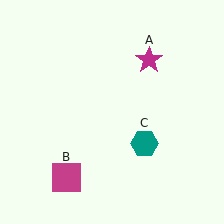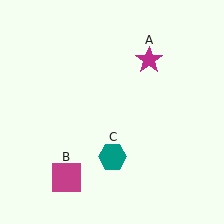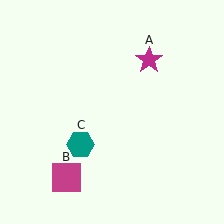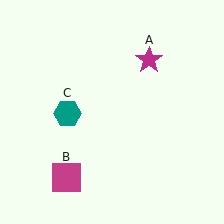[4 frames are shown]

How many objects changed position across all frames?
1 object changed position: teal hexagon (object C).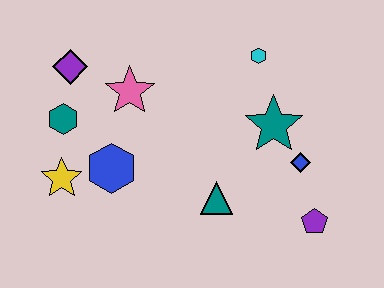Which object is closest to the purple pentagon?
The blue diamond is closest to the purple pentagon.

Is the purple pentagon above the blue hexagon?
No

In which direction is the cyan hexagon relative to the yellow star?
The cyan hexagon is to the right of the yellow star.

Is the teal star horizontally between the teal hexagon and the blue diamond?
Yes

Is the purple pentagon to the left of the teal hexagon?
No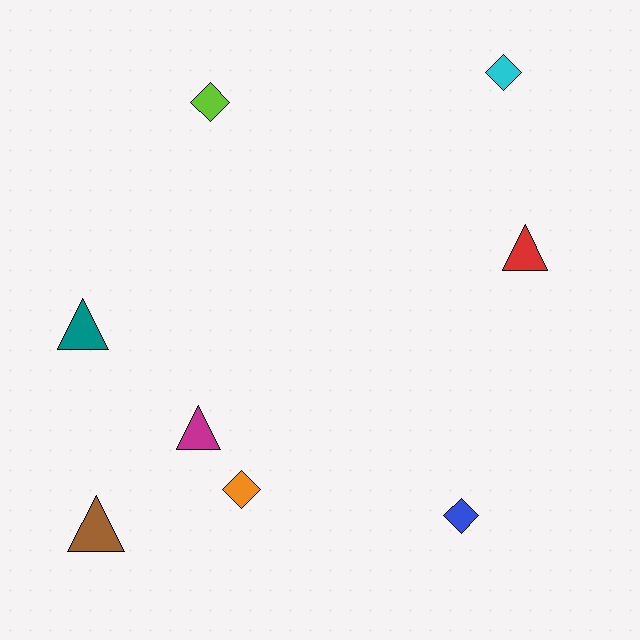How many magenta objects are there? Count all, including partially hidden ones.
There is 1 magenta object.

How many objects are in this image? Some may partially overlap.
There are 8 objects.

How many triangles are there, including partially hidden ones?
There are 4 triangles.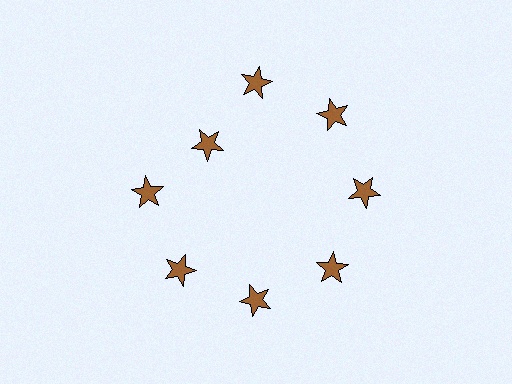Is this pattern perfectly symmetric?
No. The 8 brown stars are arranged in a ring, but one element near the 10 o'clock position is pulled inward toward the center, breaking the 8-fold rotational symmetry.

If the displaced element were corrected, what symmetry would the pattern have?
It would have 8-fold rotational symmetry — the pattern would map onto itself every 45 degrees.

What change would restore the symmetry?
The symmetry would be restored by moving it outward, back onto the ring so that all 8 stars sit at equal angles and equal distance from the center.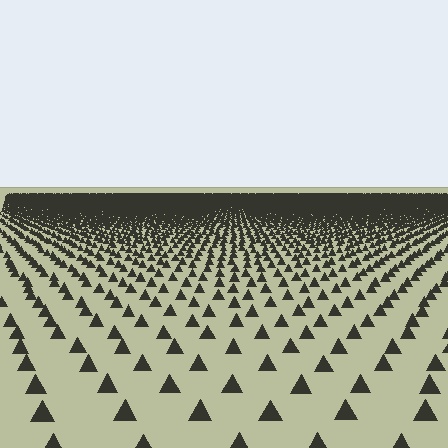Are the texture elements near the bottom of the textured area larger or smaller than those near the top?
Larger. Near the bottom, elements are closer to the viewer and appear at a bigger on-screen size.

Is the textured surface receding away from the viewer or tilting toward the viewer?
The surface is receding away from the viewer. Texture elements get smaller and denser toward the top.